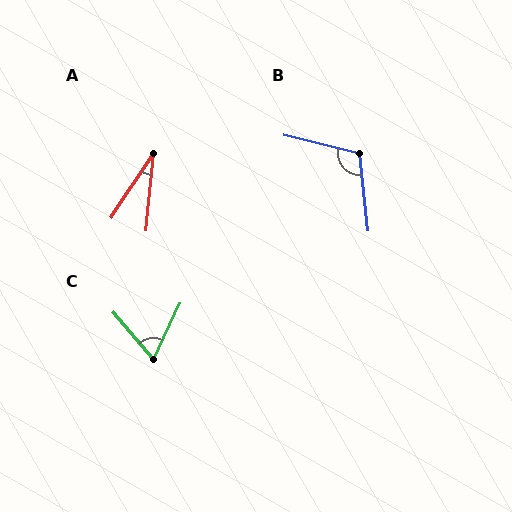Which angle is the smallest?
A, at approximately 27 degrees.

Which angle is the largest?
B, at approximately 110 degrees.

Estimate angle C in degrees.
Approximately 65 degrees.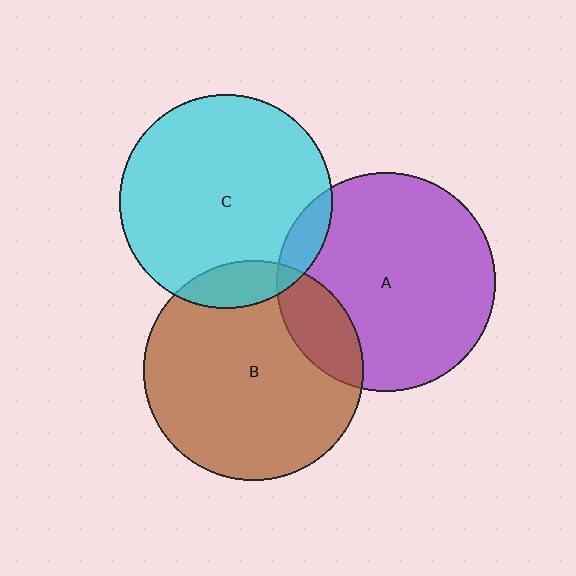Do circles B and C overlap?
Yes.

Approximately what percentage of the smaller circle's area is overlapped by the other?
Approximately 10%.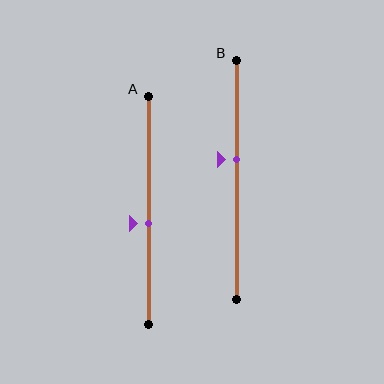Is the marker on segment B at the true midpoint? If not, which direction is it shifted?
No, the marker on segment B is shifted upward by about 9% of the segment length.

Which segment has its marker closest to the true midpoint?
Segment A has its marker closest to the true midpoint.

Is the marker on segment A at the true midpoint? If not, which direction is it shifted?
No, the marker on segment A is shifted downward by about 6% of the segment length.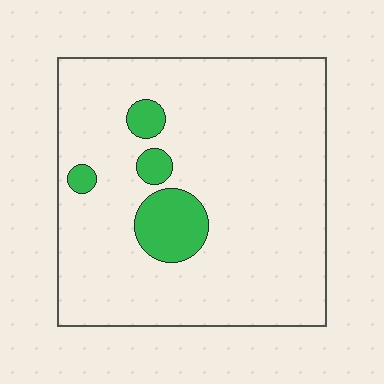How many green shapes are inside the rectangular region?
4.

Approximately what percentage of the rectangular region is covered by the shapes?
Approximately 10%.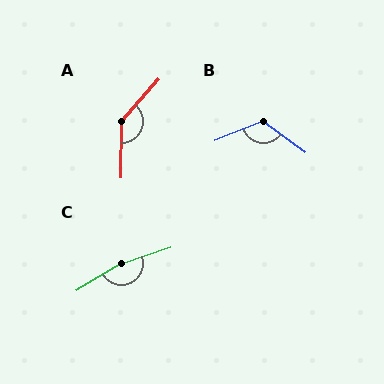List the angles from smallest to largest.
B (122°), A (139°), C (167°).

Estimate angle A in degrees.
Approximately 139 degrees.